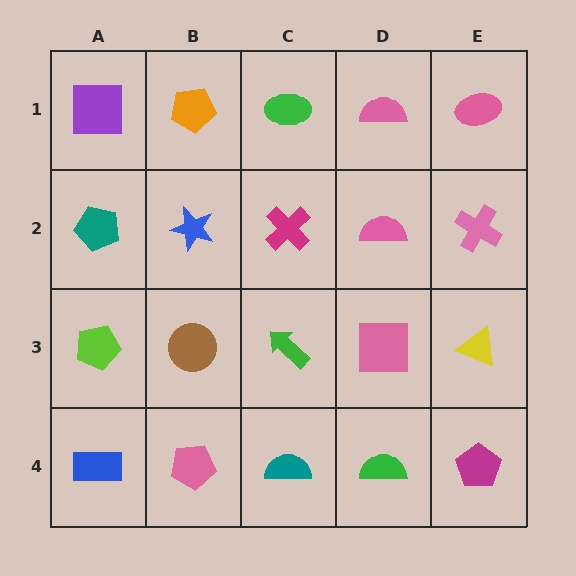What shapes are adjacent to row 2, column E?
A pink ellipse (row 1, column E), a yellow triangle (row 3, column E), a pink semicircle (row 2, column D).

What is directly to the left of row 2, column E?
A pink semicircle.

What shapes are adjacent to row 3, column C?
A magenta cross (row 2, column C), a teal semicircle (row 4, column C), a brown circle (row 3, column B), a pink square (row 3, column D).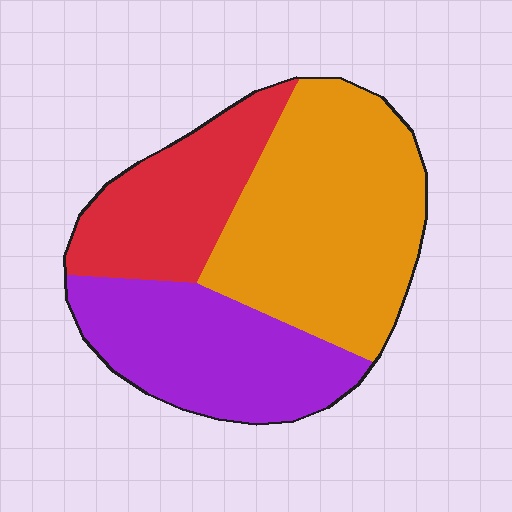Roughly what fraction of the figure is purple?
Purple covers around 30% of the figure.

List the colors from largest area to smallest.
From largest to smallest: orange, purple, red.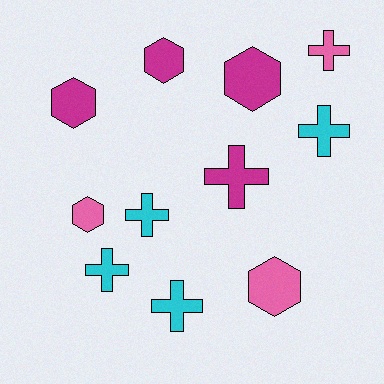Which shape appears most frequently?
Cross, with 6 objects.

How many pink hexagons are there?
There are 2 pink hexagons.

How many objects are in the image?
There are 11 objects.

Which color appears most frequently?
Magenta, with 4 objects.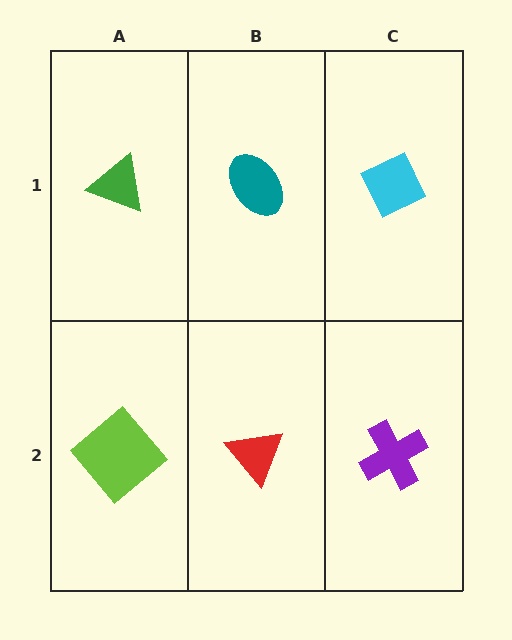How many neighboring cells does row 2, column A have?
2.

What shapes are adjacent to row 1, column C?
A purple cross (row 2, column C), a teal ellipse (row 1, column B).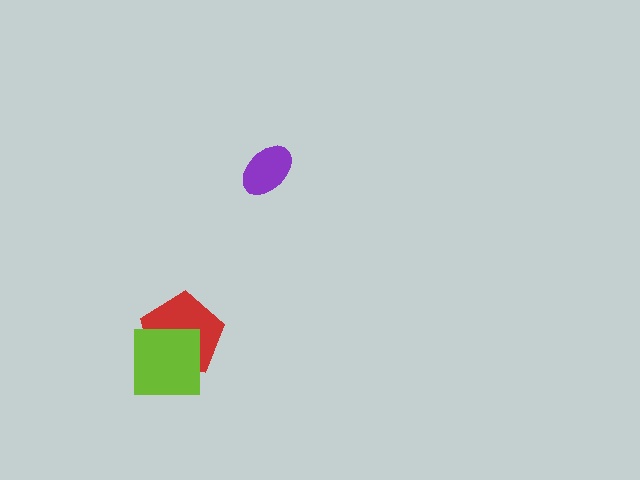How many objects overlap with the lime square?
1 object overlaps with the lime square.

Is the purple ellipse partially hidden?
No, no other shape covers it.